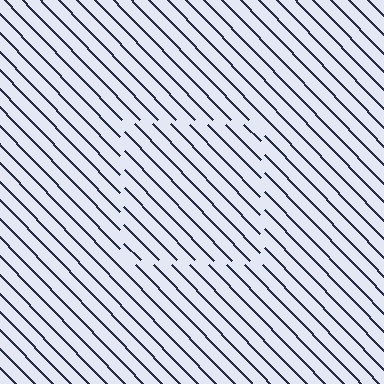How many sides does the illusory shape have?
4 sides — the line-ends trace a square.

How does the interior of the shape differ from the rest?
The interior of the shape contains the same grating, shifted by half a period — the contour is defined by the phase discontinuity where line-ends from the inner and outer gratings abut.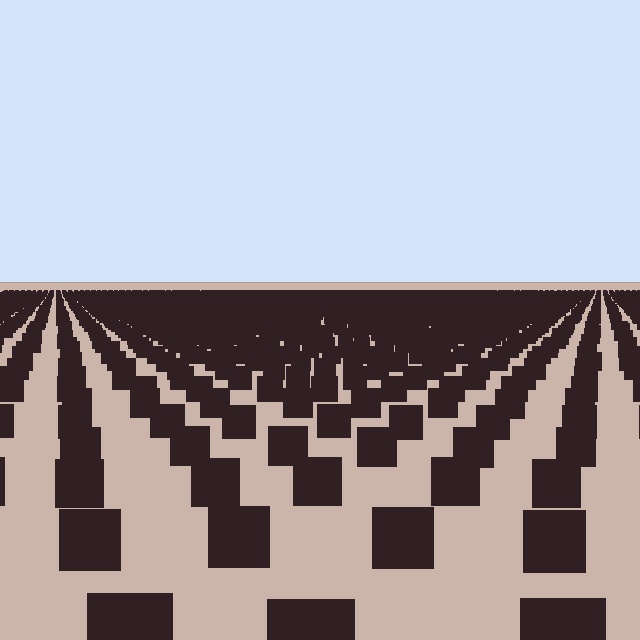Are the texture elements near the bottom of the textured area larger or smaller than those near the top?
Larger. Near the bottom, elements are closer to the viewer and appear at a bigger on-screen size.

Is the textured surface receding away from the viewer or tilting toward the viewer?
The surface is receding away from the viewer. Texture elements get smaller and denser toward the top.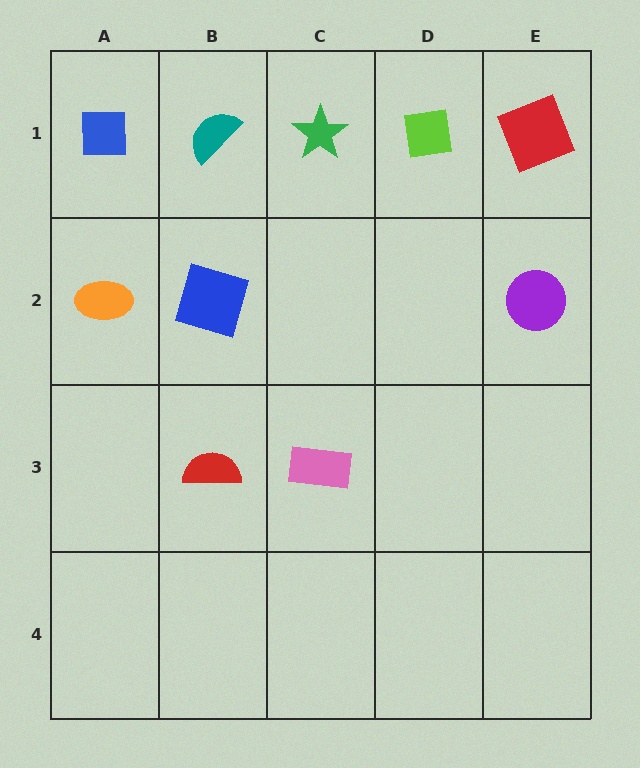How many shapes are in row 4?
0 shapes.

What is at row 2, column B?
A blue square.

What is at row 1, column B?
A teal semicircle.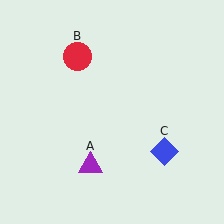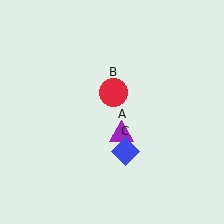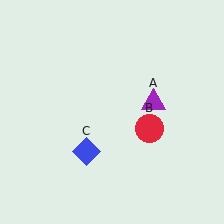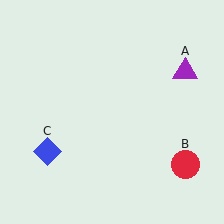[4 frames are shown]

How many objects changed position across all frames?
3 objects changed position: purple triangle (object A), red circle (object B), blue diamond (object C).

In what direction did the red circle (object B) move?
The red circle (object B) moved down and to the right.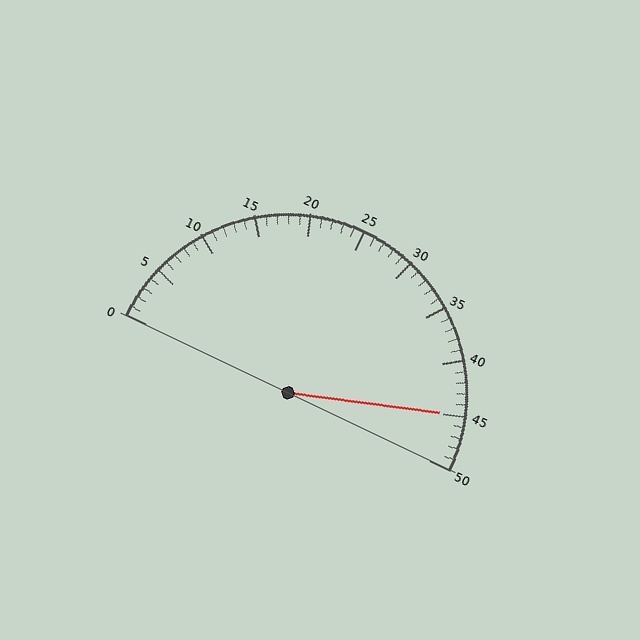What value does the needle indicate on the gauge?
The needle indicates approximately 45.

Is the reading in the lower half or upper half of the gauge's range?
The reading is in the upper half of the range (0 to 50).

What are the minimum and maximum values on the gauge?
The gauge ranges from 0 to 50.